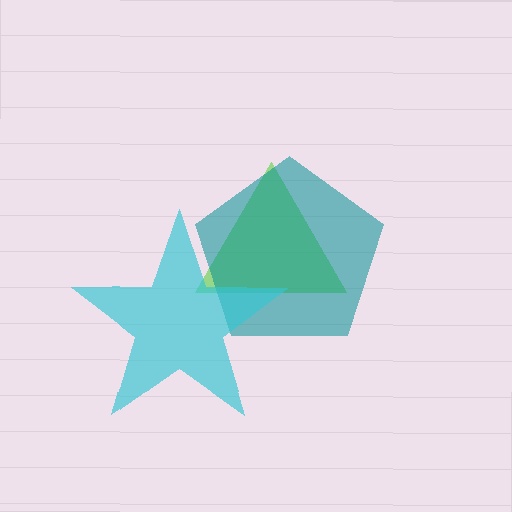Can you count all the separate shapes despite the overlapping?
Yes, there are 3 separate shapes.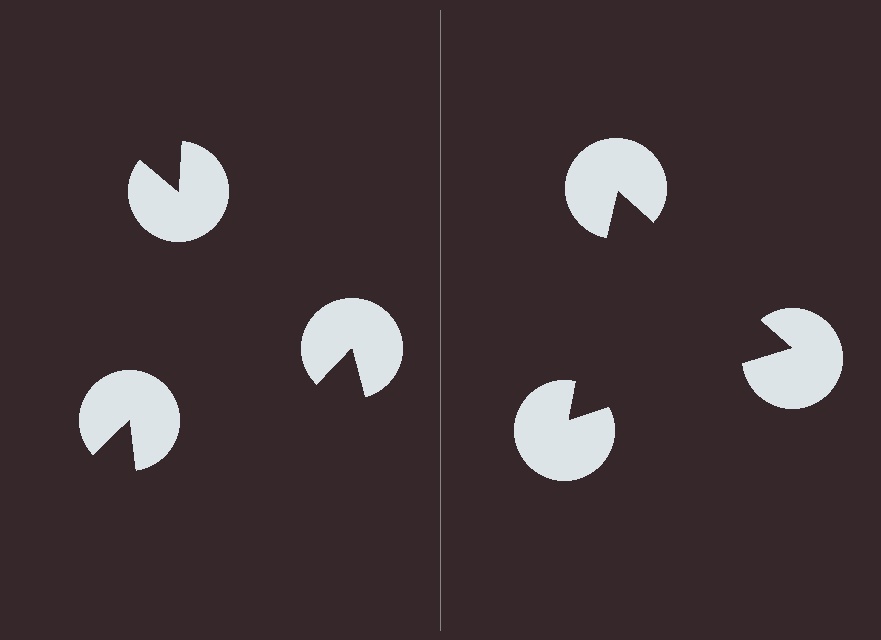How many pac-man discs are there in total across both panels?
6 — 3 on each side.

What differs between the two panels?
The pac-man discs are positioned identically on both sides; only the wedge orientations differ. On the right they align to a triangle; on the left they are misaligned.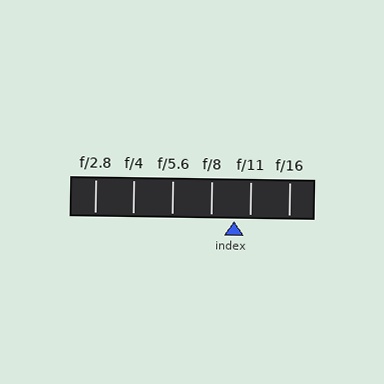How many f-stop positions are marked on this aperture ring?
There are 6 f-stop positions marked.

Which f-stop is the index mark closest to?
The index mark is closest to f/11.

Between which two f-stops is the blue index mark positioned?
The index mark is between f/8 and f/11.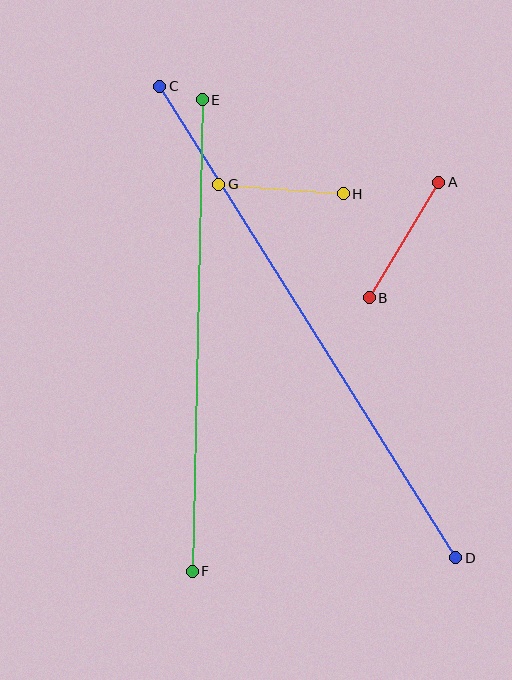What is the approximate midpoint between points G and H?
The midpoint is at approximately (281, 189) pixels.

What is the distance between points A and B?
The distance is approximately 135 pixels.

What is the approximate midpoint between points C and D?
The midpoint is at approximately (308, 322) pixels.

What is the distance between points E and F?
The distance is approximately 472 pixels.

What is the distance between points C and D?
The distance is approximately 557 pixels.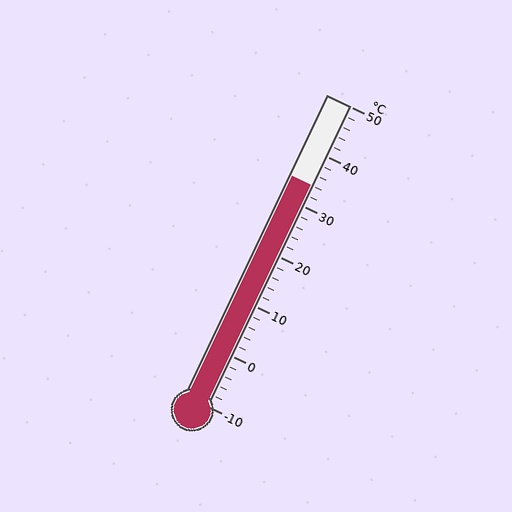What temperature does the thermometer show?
The thermometer shows approximately 34°C.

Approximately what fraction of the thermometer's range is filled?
The thermometer is filled to approximately 75% of its range.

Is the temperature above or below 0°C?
The temperature is above 0°C.